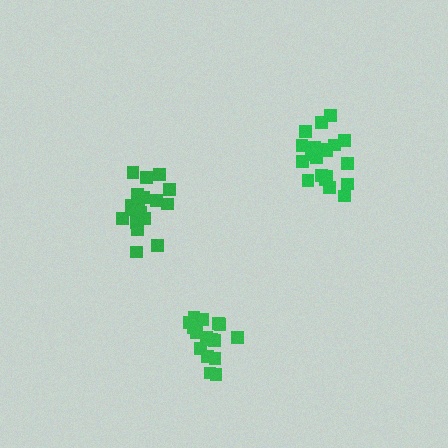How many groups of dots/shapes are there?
There are 3 groups.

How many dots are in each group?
Group 1: 20 dots, Group 2: 19 dots, Group 3: 16 dots (55 total).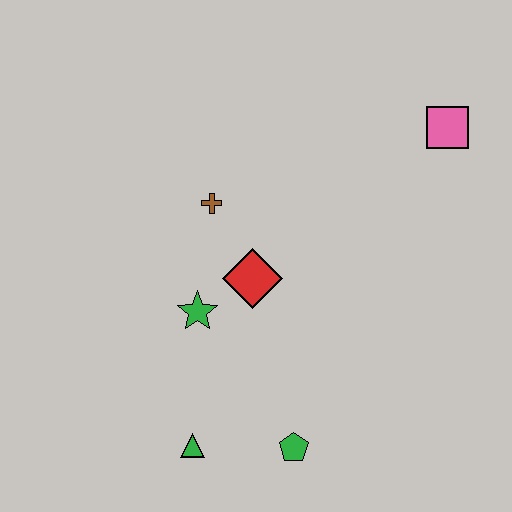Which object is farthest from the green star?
The pink square is farthest from the green star.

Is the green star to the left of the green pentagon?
Yes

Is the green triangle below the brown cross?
Yes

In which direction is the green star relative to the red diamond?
The green star is to the left of the red diamond.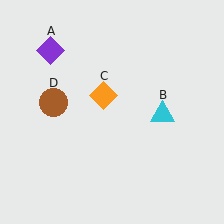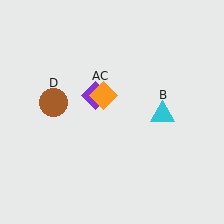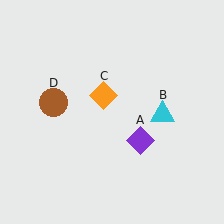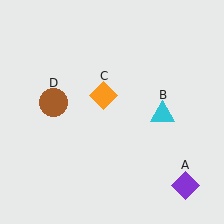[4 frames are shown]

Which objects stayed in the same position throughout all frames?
Cyan triangle (object B) and orange diamond (object C) and brown circle (object D) remained stationary.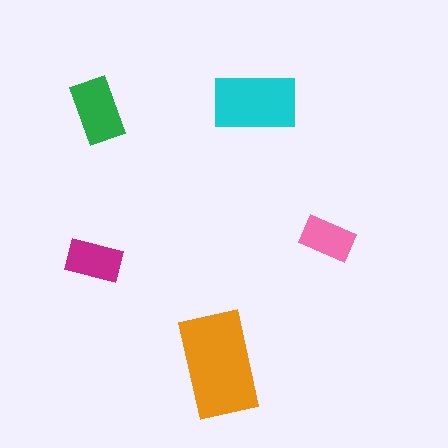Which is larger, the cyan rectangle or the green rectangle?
The cyan one.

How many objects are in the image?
There are 5 objects in the image.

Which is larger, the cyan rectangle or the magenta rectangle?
The cyan one.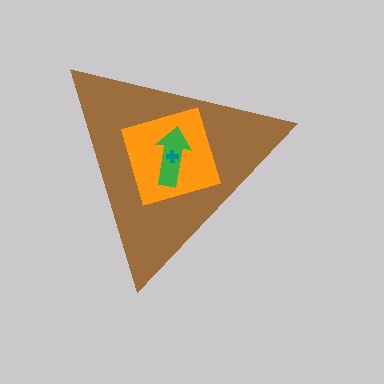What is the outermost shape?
The brown triangle.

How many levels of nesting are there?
4.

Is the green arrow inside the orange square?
Yes.